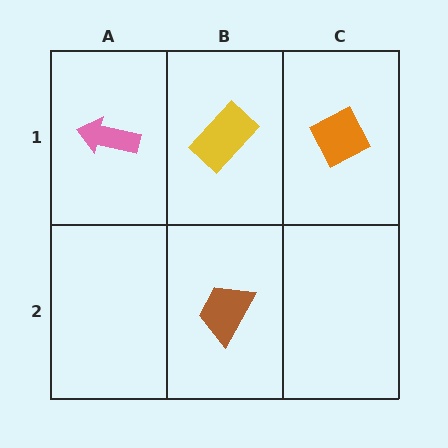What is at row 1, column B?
A yellow rectangle.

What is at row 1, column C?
An orange diamond.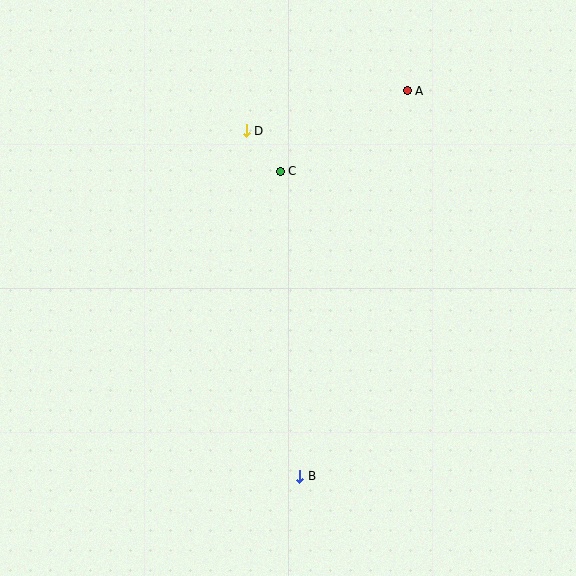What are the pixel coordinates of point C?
Point C is at (280, 171).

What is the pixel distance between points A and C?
The distance between A and C is 150 pixels.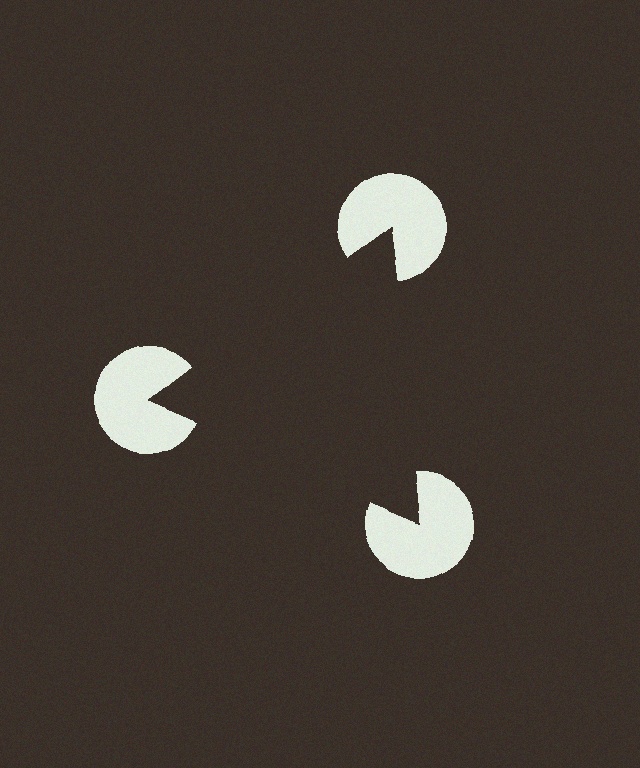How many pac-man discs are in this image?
There are 3 — one at each vertex of the illusory triangle.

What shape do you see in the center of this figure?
An illusory triangle — its edges are inferred from the aligned wedge cuts in the pac-man discs, not physically drawn.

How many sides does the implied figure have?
3 sides.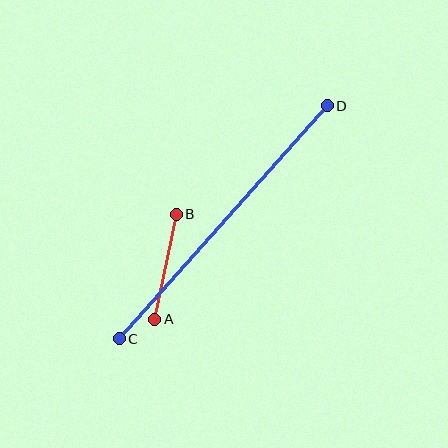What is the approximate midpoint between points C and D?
The midpoint is at approximately (223, 222) pixels.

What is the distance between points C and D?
The distance is approximately 312 pixels.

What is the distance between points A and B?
The distance is approximately 107 pixels.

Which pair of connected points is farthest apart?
Points C and D are farthest apart.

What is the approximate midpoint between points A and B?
The midpoint is at approximately (166, 267) pixels.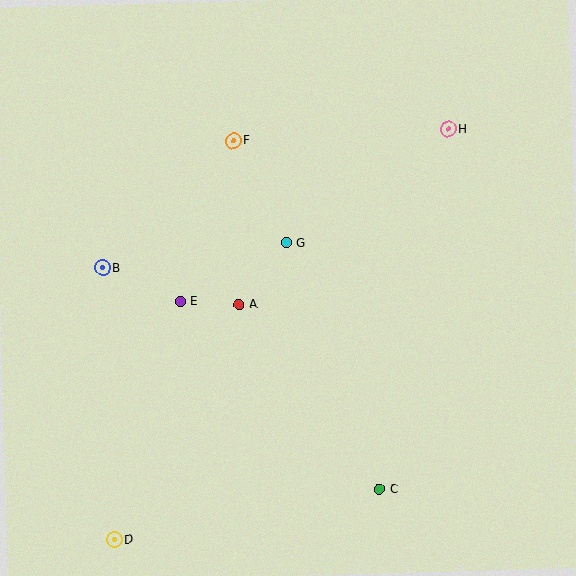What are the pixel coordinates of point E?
Point E is at (180, 301).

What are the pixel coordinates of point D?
Point D is at (114, 540).